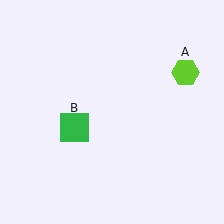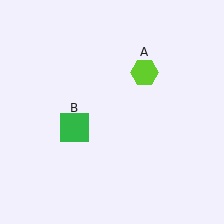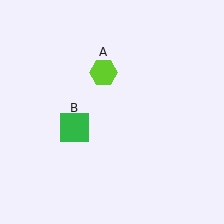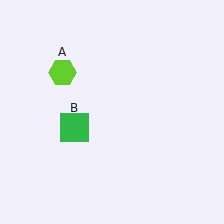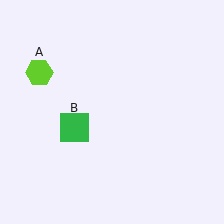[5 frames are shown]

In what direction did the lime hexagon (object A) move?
The lime hexagon (object A) moved left.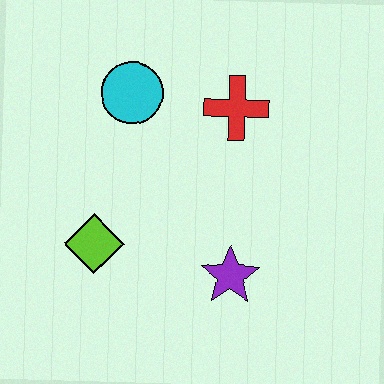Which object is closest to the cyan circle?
The red cross is closest to the cyan circle.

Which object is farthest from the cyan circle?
The purple star is farthest from the cyan circle.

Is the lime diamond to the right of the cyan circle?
No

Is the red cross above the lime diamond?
Yes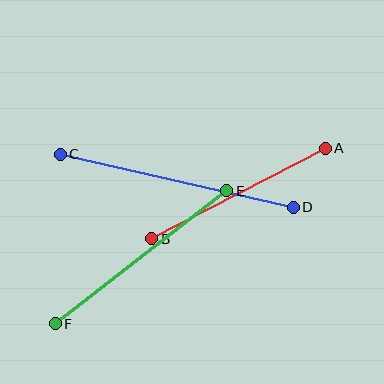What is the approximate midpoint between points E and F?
The midpoint is at approximately (141, 257) pixels.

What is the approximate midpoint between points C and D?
The midpoint is at approximately (177, 181) pixels.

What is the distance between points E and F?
The distance is approximately 217 pixels.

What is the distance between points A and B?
The distance is approximately 195 pixels.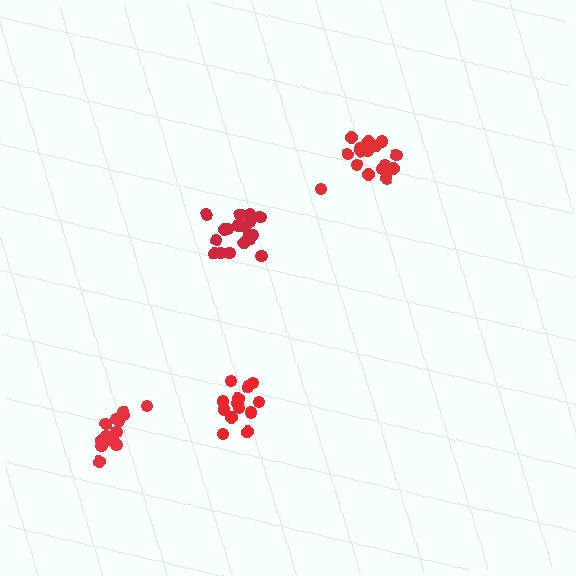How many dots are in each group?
Group 1: 14 dots, Group 2: 18 dots, Group 3: 14 dots, Group 4: 17 dots (63 total).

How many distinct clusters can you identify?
There are 4 distinct clusters.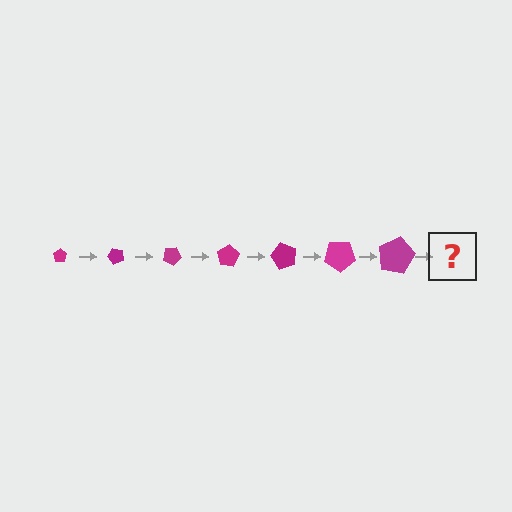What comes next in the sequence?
The next element should be a pentagon, larger than the previous one and rotated 350 degrees from the start.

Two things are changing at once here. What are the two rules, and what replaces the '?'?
The two rules are that the pentagon grows larger each step and it rotates 50 degrees each step. The '?' should be a pentagon, larger than the previous one and rotated 350 degrees from the start.